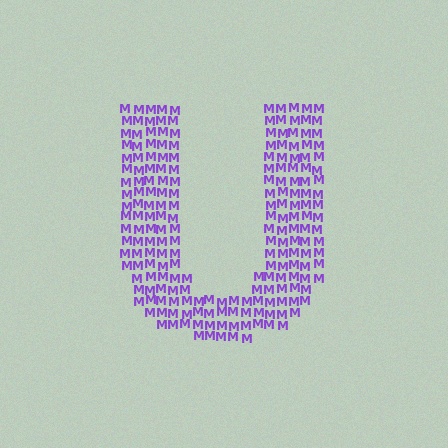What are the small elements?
The small elements are letter M's.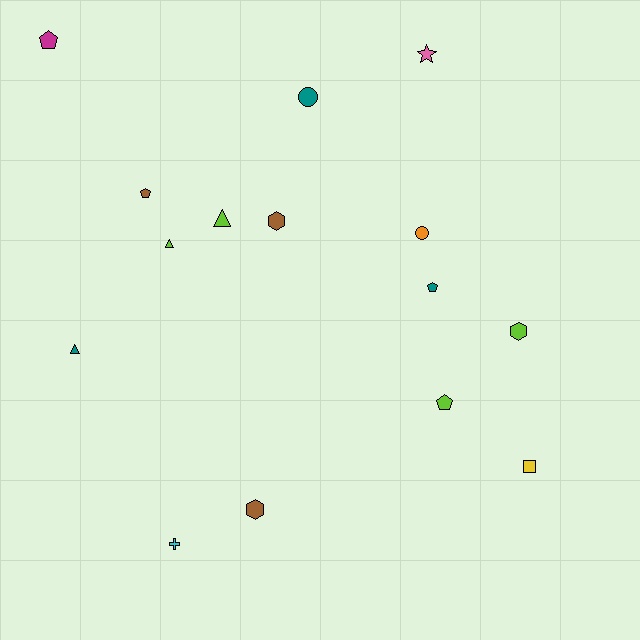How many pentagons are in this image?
There are 4 pentagons.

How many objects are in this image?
There are 15 objects.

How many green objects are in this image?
There are no green objects.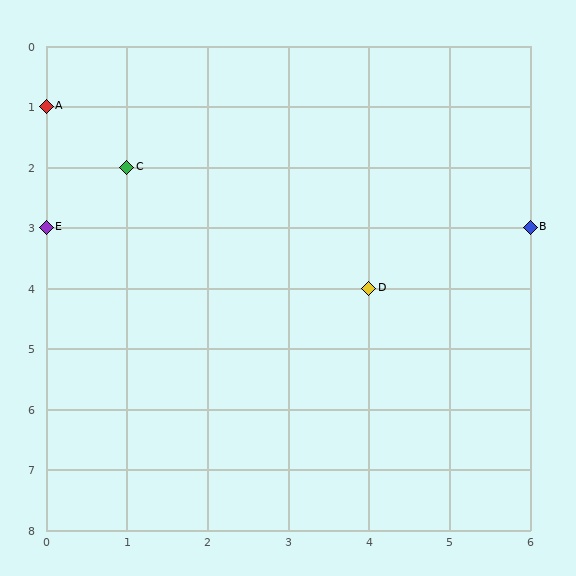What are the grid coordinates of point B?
Point B is at grid coordinates (6, 3).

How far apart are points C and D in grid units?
Points C and D are 3 columns and 2 rows apart (about 3.6 grid units diagonally).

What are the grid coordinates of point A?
Point A is at grid coordinates (0, 1).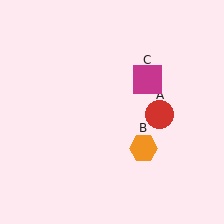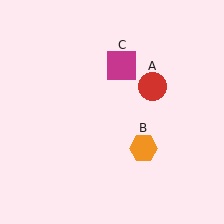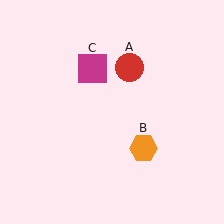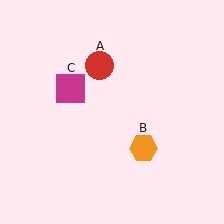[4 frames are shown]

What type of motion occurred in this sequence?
The red circle (object A), magenta square (object C) rotated counterclockwise around the center of the scene.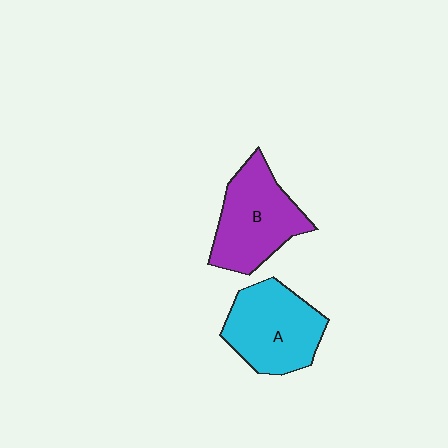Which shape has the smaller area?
Shape B (purple).